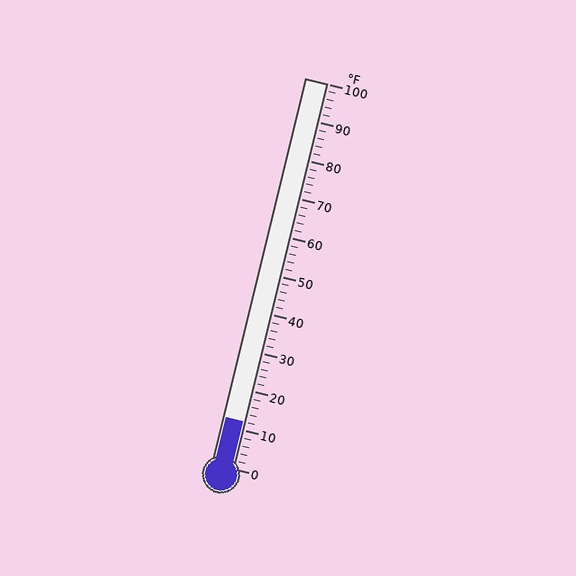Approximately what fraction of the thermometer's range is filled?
The thermometer is filled to approximately 10% of its range.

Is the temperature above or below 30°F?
The temperature is below 30°F.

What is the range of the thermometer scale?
The thermometer scale ranges from 0°F to 100°F.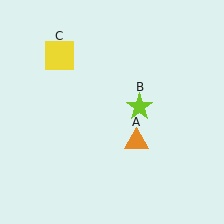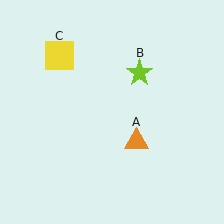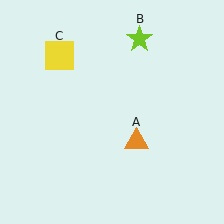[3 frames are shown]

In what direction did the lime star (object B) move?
The lime star (object B) moved up.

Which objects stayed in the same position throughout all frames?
Orange triangle (object A) and yellow square (object C) remained stationary.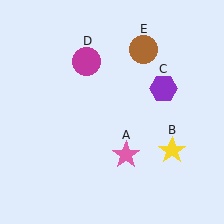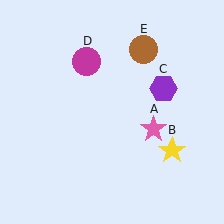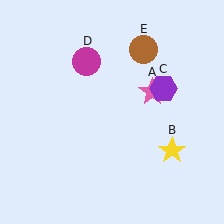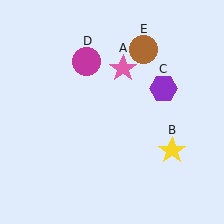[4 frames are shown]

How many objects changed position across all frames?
1 object changed position: pink star (object A).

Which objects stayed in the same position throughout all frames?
Yellow star (object B) and purple hexagon (object C) and magenta circle (object D) and brown circle (object E) remained stationary.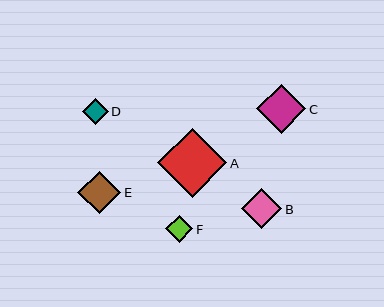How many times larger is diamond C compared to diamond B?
Diamond C is approximately 1.2 times the size of diamond B.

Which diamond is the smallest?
Diamond D is the smallest with a size of approximately 26 pixels.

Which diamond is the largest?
Diamond A is the largest with a size of approximately 69 pixels.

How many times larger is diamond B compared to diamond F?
Diamond B is approximately 1.5 times the size of diamond F.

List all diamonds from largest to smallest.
From largest to smallest: A, C, E, B, F, D.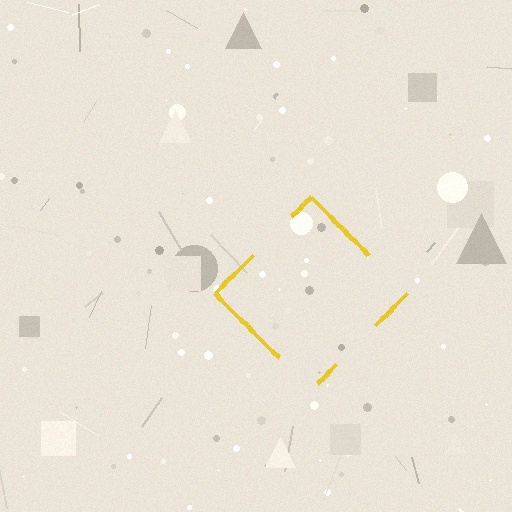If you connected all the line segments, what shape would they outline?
They would outline a diamond.